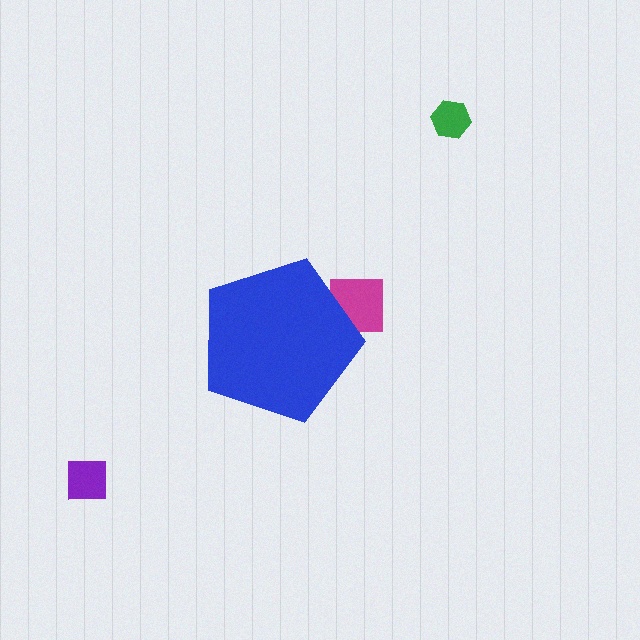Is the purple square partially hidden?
No, the purple square is fully visible.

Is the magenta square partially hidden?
Yes, the magenta square is partially hidden behind the blue pentagon.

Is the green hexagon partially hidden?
No, the green hexagon is fully visible.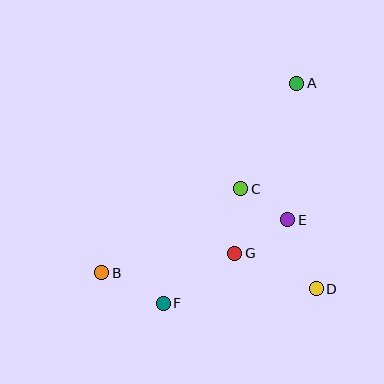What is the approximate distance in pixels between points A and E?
The distance between A and E is approximately 137 pixels.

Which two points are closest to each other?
Points C and E are closest to each other.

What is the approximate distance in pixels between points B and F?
The distance between B and F is approximately 69 pixels.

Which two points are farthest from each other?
Points A and B are farthest from each other.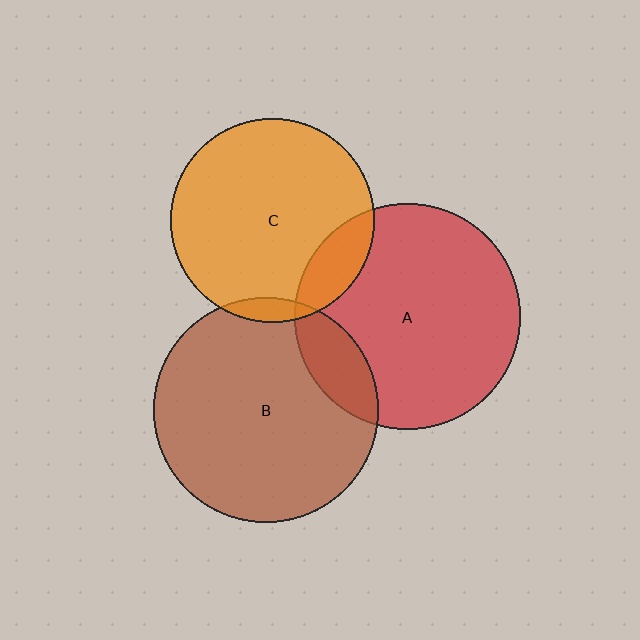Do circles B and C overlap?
Yes.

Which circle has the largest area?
Circle A (red).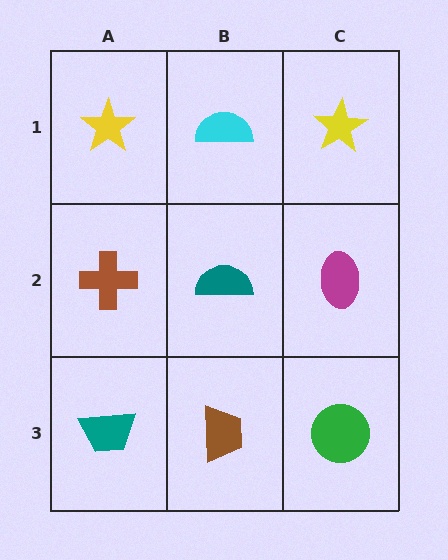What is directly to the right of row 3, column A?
A brown trapezoid.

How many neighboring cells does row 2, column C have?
3.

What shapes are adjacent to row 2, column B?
A cyan semicircle (row 1, column B), a brown trapezoid (row 3, column B), a brown cross (row 2, column A), a magenta ellipse (row 2, column C).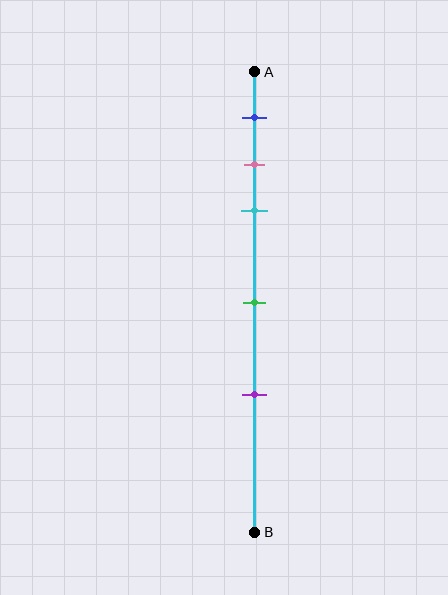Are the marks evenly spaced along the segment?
No, the marks are not evenly spaced.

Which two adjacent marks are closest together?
The pink and cyan marks are the closest adjacent pair.